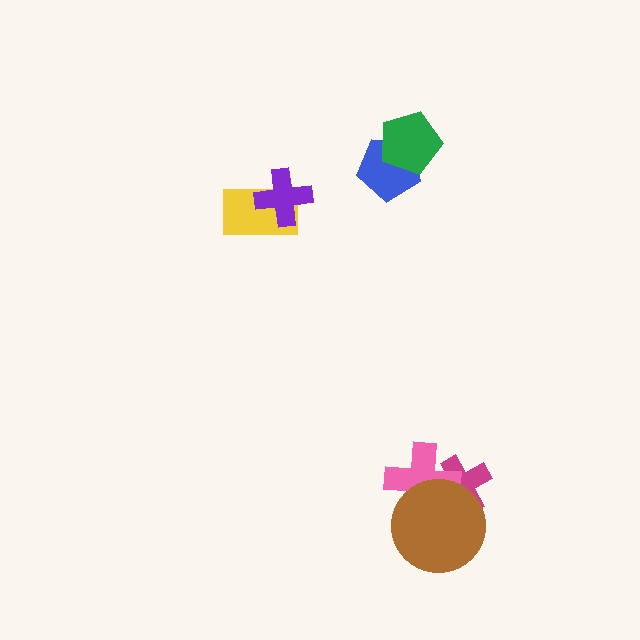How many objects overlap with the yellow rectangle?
1 object overlaps with the yellow rectangle.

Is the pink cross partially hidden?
Yes, it is partially covered by another shape.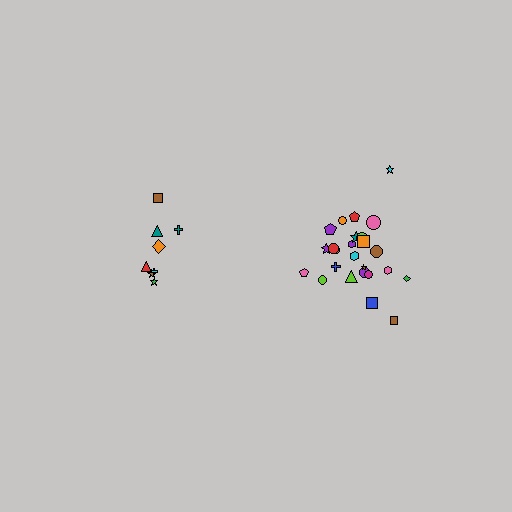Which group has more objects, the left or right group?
The right group.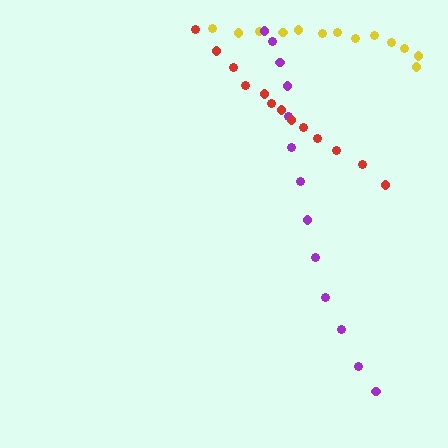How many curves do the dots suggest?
There are 3 distinct paths.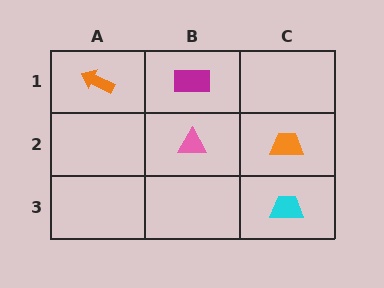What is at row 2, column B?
A pink triangle.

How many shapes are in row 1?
2 shapes.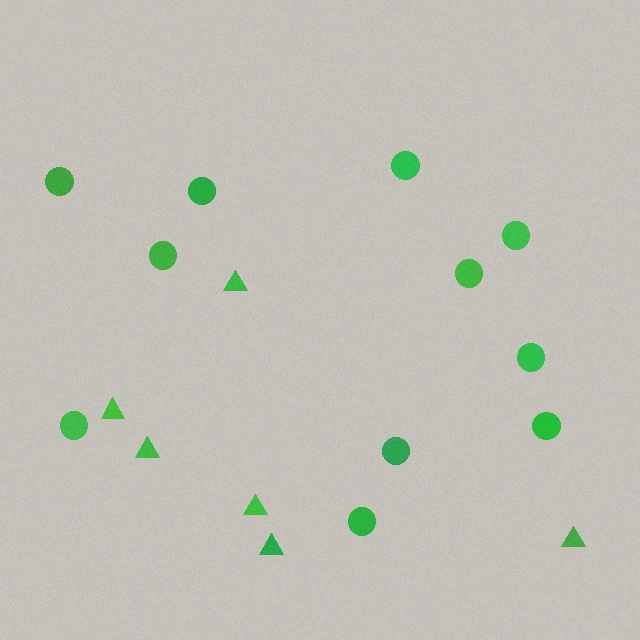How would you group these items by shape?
There are 2 groups: one group of circles (11) and one group of triangles (6).